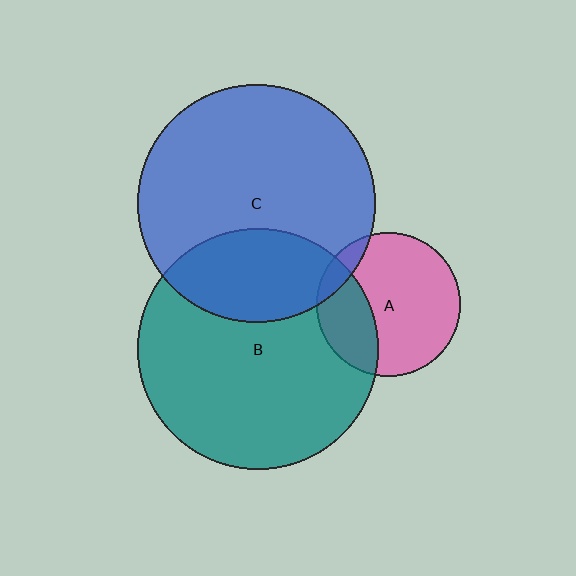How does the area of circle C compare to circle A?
Approximately 2.7 times.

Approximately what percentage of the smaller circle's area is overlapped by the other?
Approximately 10%.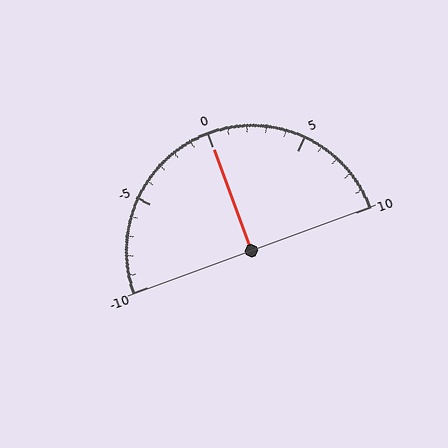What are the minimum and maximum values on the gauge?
The gauge ranges from -10 to 10.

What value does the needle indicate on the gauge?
The needle indicates approximately 0.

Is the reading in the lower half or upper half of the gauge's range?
The reading is in the upper half of the range (-10 to 10).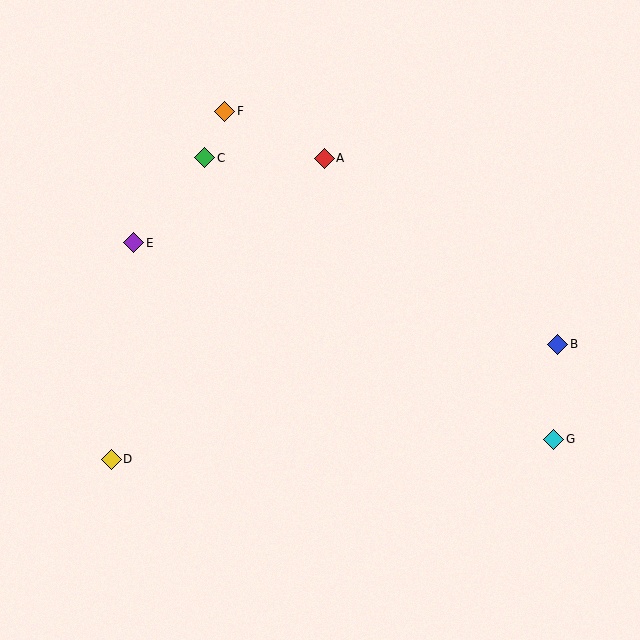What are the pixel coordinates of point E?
Point E is at (134, 243).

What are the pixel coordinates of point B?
Point B is at (558, 344).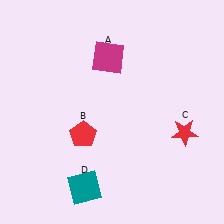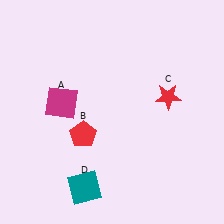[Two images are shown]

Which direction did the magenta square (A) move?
The magenta square (A) moved left.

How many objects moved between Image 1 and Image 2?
2 objects moved between the two images.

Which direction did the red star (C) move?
The red star (C) moved up.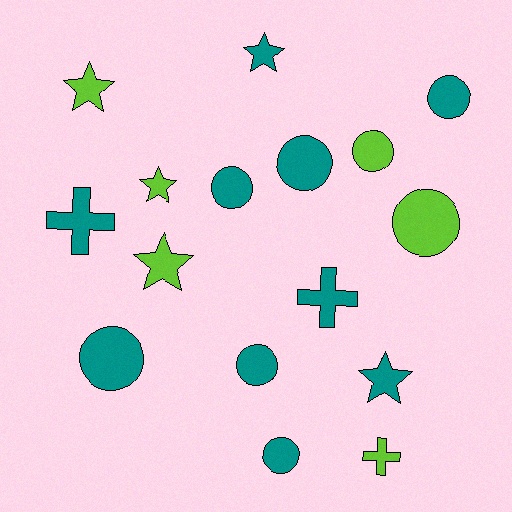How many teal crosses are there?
There are 2 teal crosses.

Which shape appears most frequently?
Circle, with 8 objects.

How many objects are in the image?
There are 16 objects.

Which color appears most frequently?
Teal, with 10 objects.